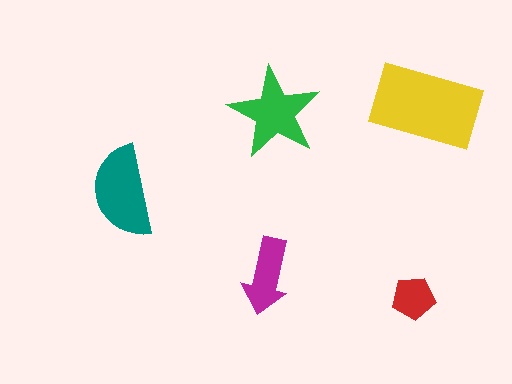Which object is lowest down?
The red pentagon is bottommost.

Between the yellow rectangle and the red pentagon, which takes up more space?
The yellow rectangle.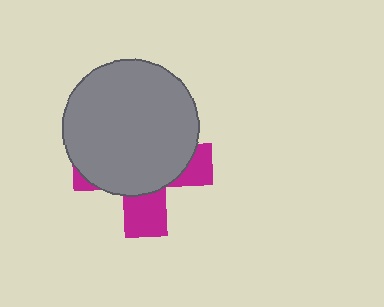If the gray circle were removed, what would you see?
You would see the complete magenta cross.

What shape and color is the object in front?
The object in front is a gray circle.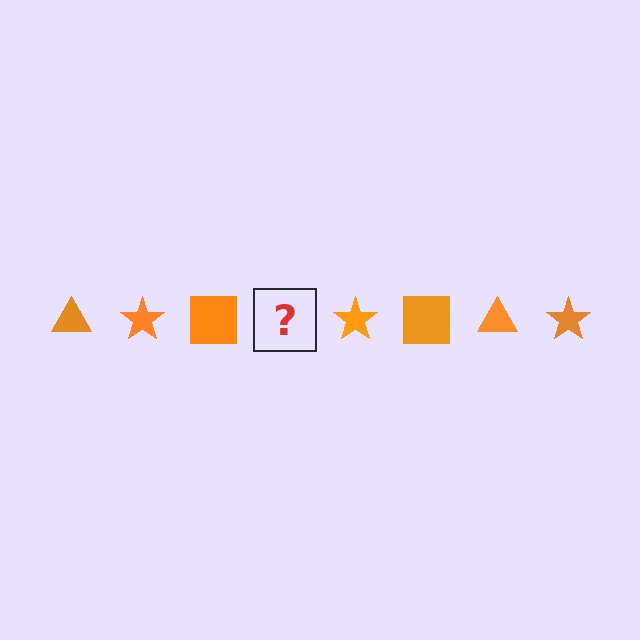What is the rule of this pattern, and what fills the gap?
The rule is that the pattern cycles through triangle, star, square shapes in orange. The gap should be filled with an orange triangle.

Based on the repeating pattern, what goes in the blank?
The blank should be an orange triangle.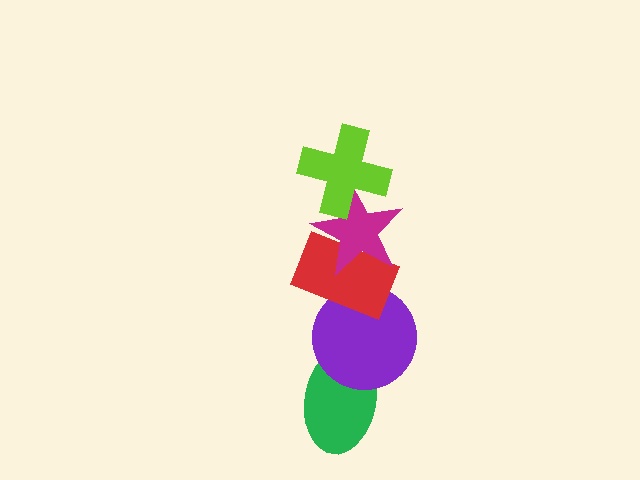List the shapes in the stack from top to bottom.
From top to bottom: the lime cross, the magenta star, the red rectangle, the purple circle, the green ellipse.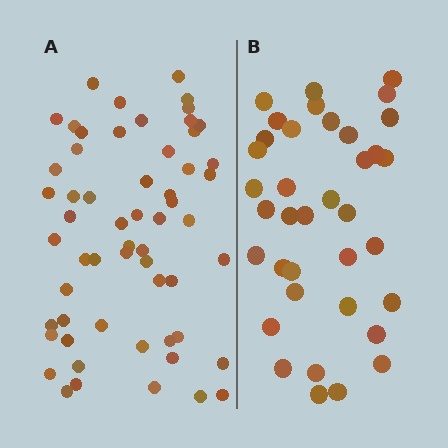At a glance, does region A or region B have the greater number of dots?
Region A (the left region) has more dots.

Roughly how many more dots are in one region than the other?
Region A has approximately 20 more dots than region B.